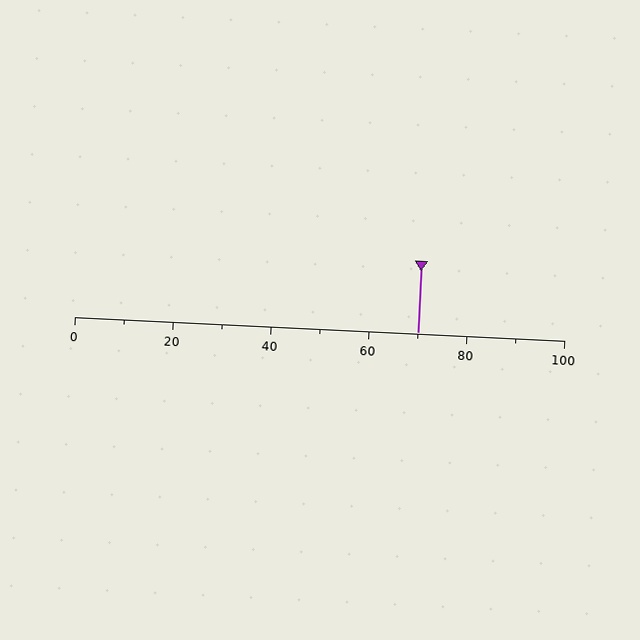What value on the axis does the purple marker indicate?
The marker indicates approximately 70.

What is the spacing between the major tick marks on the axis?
The major ticks are spaced 20 apart.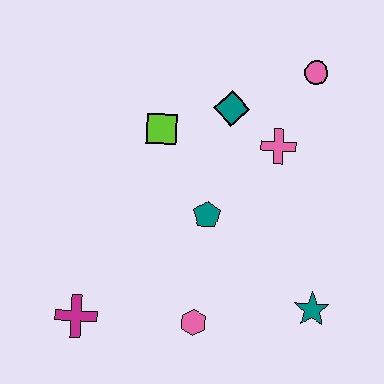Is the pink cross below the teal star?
No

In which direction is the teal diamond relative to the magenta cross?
The teal diamond is above the magenta cross.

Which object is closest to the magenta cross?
The pink hexagon is closest to the magenta cross.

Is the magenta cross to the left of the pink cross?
Yes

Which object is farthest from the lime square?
The teal star is farthest from the lime square.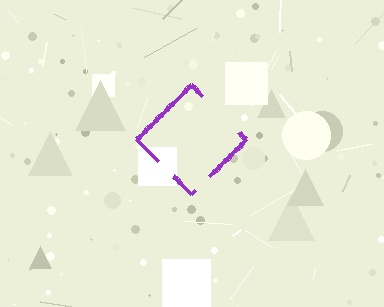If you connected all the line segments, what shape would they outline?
They would outline a diamond.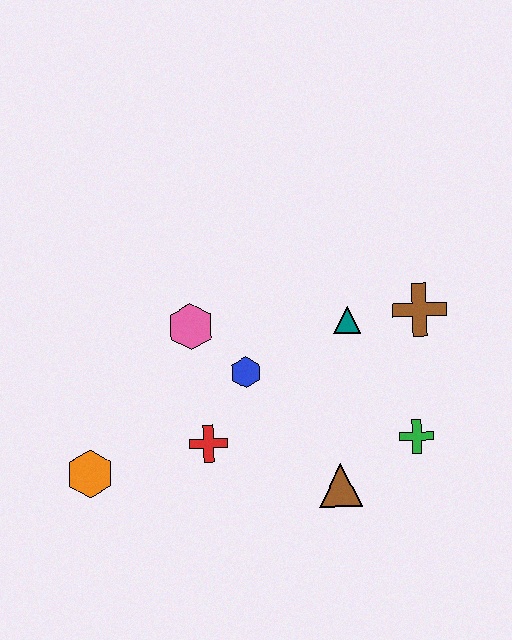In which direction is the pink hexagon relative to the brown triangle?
The pink hexagon is above the brown triangle.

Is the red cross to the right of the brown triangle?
No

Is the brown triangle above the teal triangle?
No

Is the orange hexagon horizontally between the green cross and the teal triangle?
No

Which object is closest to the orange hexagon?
The red cross is closest to the orange hexagon.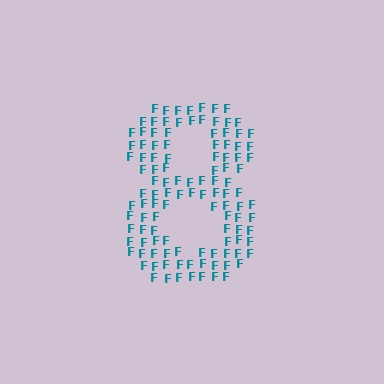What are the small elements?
The small elements are letter F's.